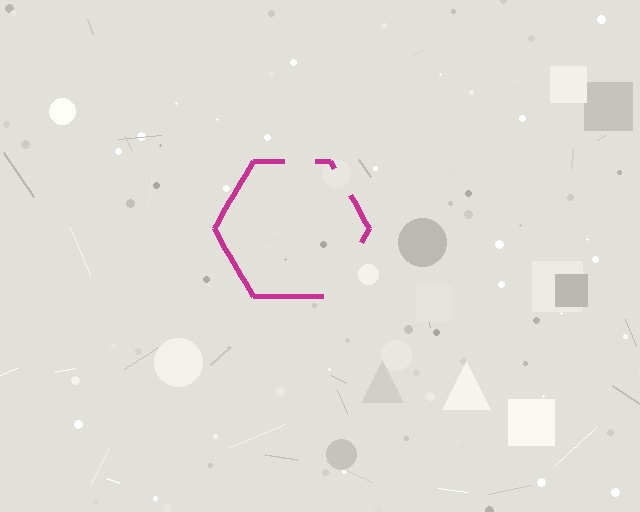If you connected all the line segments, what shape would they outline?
They would outline a hexagon.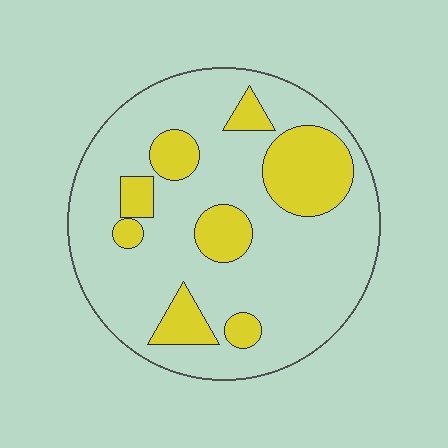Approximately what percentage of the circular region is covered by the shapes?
Approximately 25%.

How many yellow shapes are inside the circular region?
8.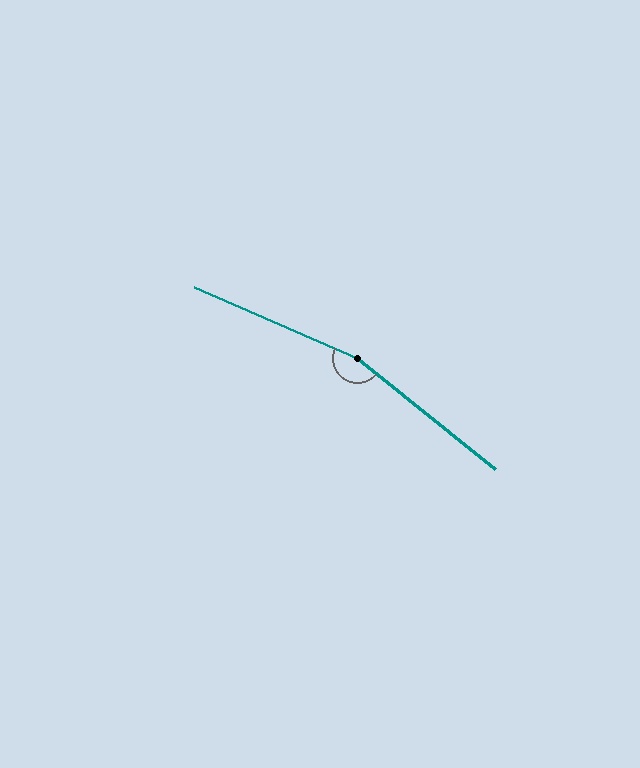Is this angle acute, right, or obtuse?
It is obtuse.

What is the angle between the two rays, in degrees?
Approximately 165 degrees.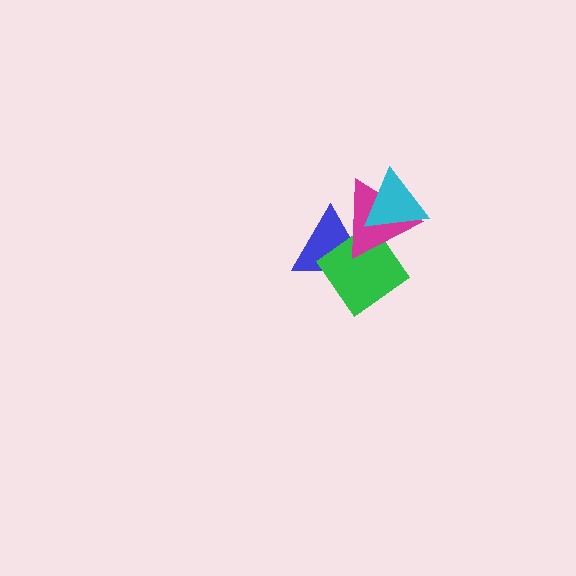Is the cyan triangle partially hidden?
No, no other shape covers it.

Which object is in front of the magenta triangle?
The cyan triangle is in front of the magenta triangle.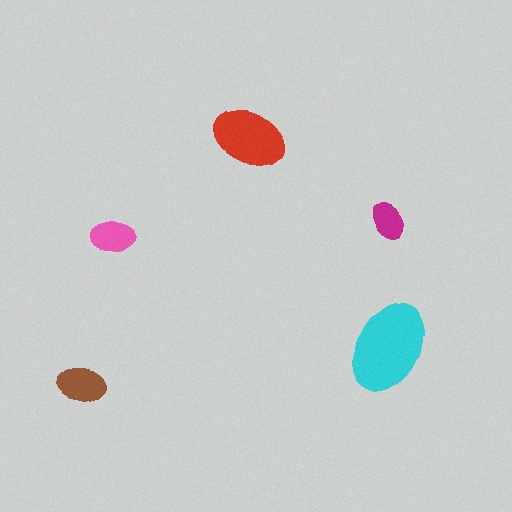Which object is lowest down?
The brown ellipse is bottommost.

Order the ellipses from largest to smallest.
the cyan one, the red one, the brown one, the pink one, the magenta one.